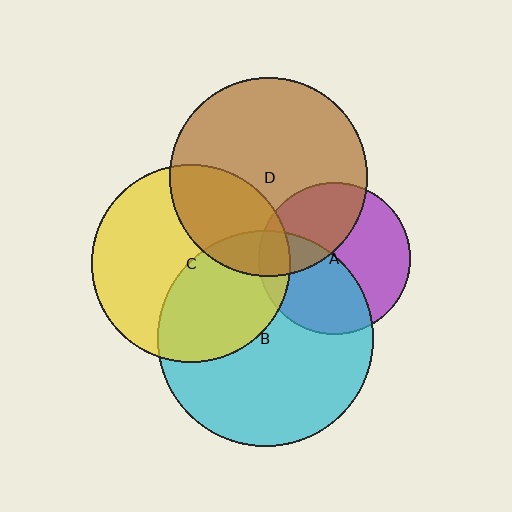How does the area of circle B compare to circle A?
Approximately 2.0 times.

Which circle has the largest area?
Circle B (cyan).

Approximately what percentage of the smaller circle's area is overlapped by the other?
Approximately 15%.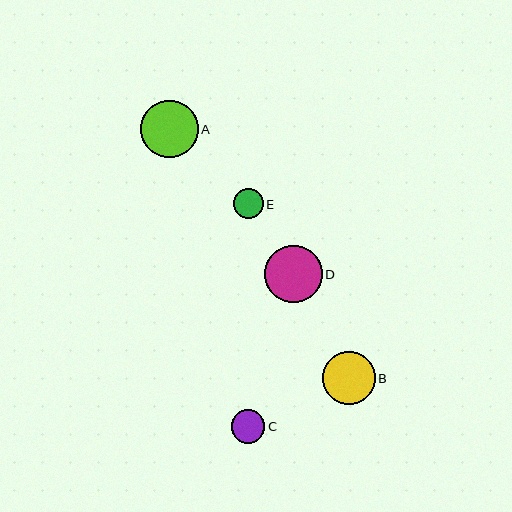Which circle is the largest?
Circle A is the largest with a size of approximately 57 pixels.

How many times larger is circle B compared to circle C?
Circle B is approximately 1.6 times the size of circle C.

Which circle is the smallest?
Circle E is the smallest with a size of approximately 30 pixels.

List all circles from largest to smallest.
From largest to smallest: A, D, B, C, E.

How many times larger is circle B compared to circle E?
Circle B is approximately 1.8 times the size of circle E.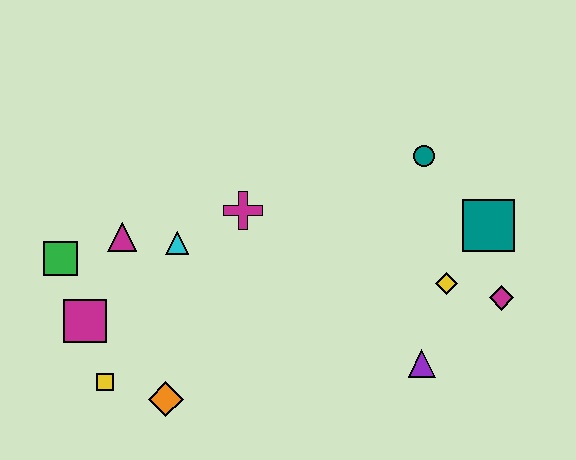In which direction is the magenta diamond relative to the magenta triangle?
The magenta diamond is to the right of the magenta triangle.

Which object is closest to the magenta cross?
The cyan triangle is closest to the magenta cross.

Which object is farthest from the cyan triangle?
The magenta diamond is farthest from the cyan triangle.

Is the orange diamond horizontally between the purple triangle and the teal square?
No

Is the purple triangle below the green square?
Yes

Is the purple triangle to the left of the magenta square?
No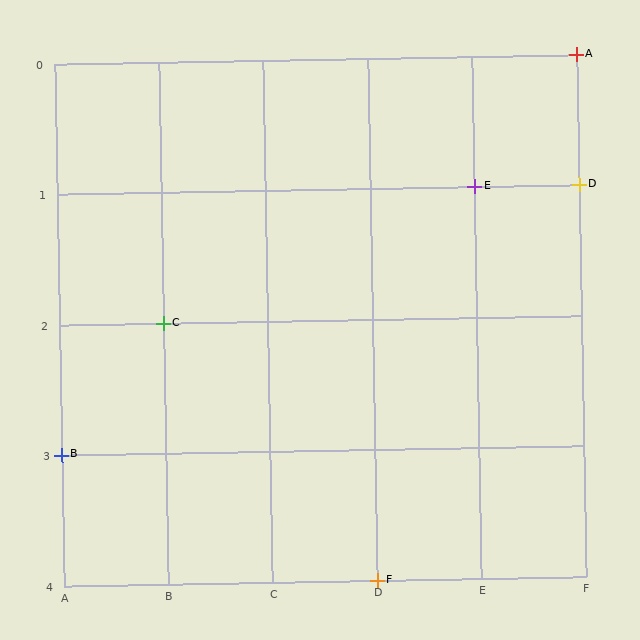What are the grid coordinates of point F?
Point F is at grid coordinates (D, 4).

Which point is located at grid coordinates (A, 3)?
Point B is at (A, 3).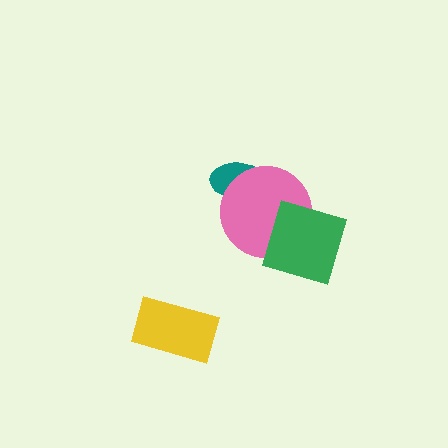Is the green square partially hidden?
No, no other shape covers it.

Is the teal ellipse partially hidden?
Yes, it is partially covered by another shape.